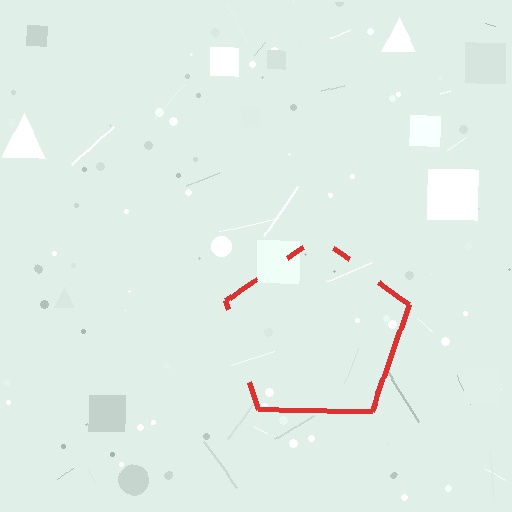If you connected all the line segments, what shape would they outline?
They would outline a pentagon.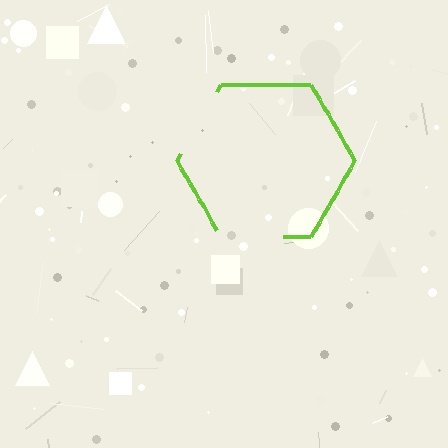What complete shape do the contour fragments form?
The contour fragments form a hexagon.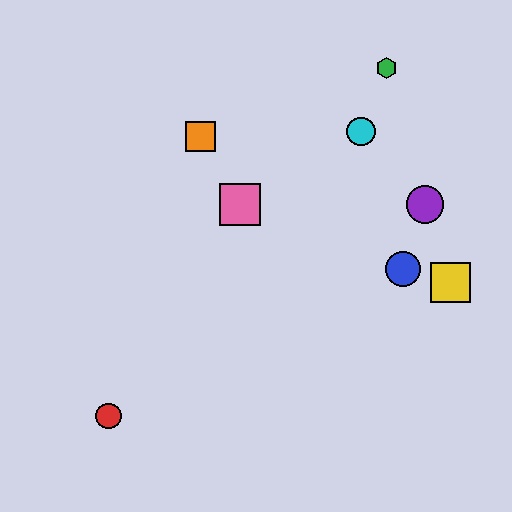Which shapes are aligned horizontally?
The purple circle, the pink square are aligned horizontally.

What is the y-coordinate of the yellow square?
The yellow square is at y≈283.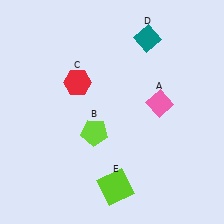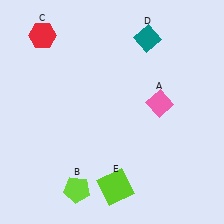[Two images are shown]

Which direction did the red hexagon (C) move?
The red hexagon (C) moved up.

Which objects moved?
The objects that moved are: the lime pentagon (B), the red hexagon (C).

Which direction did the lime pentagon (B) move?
The lime pentagon (B) moved down.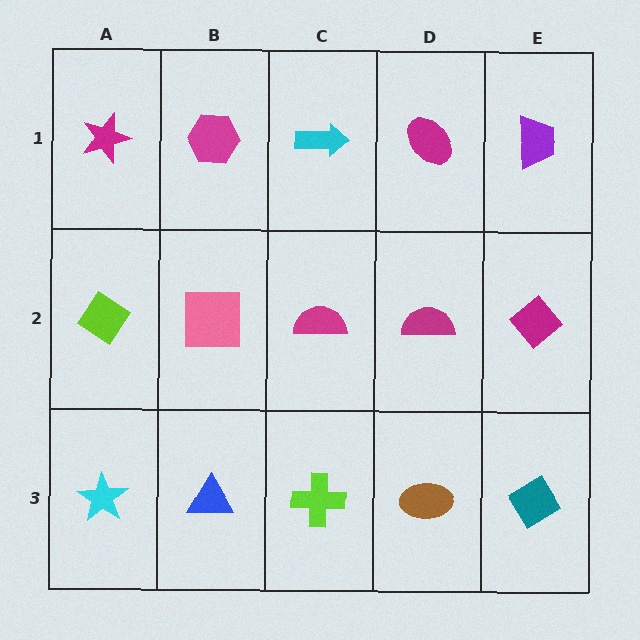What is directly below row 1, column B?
A pink square.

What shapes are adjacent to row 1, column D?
A magenta semicircle (row 2, column D), a cyan arrow (row 1, column C), a purple trapezoid (row 1, column E).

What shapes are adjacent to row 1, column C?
A magenta semicircle (row 2, column C), a magenta hexagon (row 1, column B), a magenta ellipse (row 1, column D).